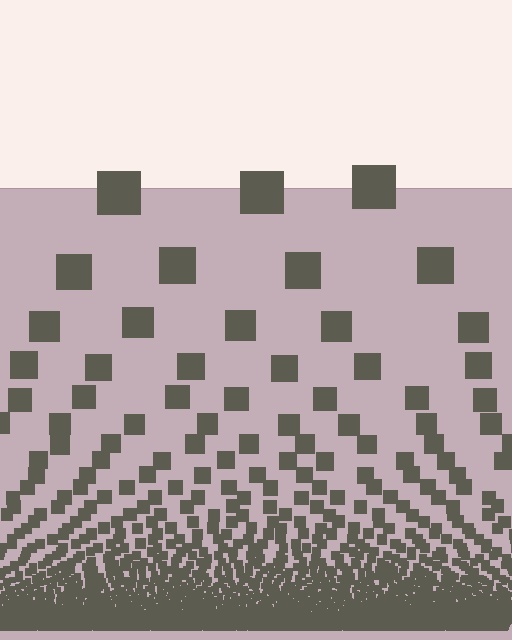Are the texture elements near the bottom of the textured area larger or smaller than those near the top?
Smaller. The gradient is inverted — elements near the bottom are smaller and denser.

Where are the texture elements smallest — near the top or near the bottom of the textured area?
Near the bottom.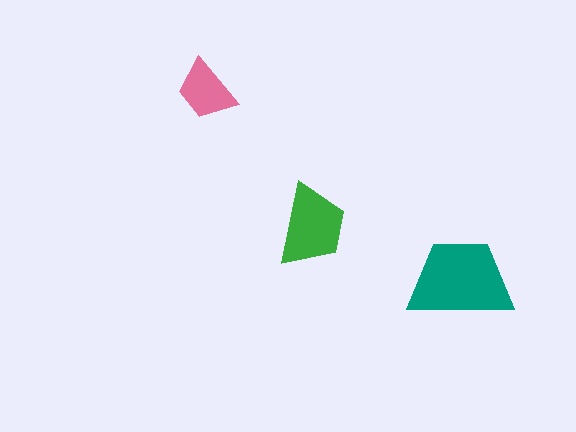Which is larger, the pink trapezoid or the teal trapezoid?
The teal one.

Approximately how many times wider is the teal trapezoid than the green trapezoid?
About 1.5 times wider.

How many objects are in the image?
There are 3 objects in the image.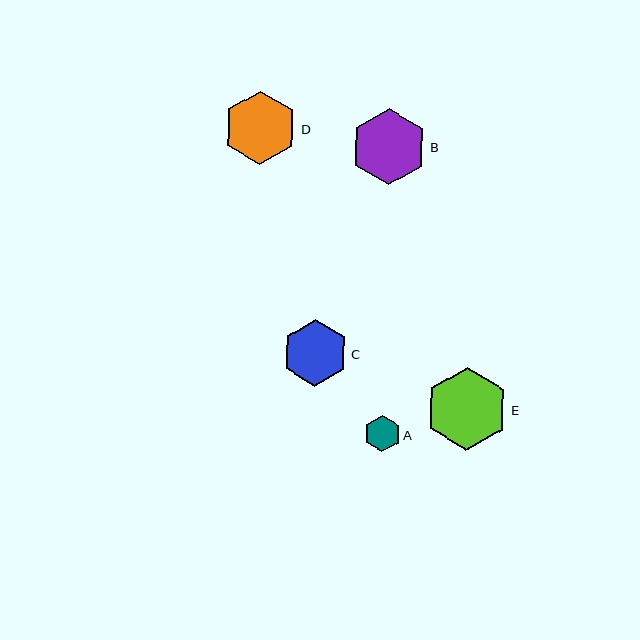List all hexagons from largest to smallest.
From largest to smallest: E, B, D, C, A.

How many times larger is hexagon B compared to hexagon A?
Hexagon B is approximately 2.1 times the size of hexagon A.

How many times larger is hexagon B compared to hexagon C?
Hexagon B is approximately 1.2 times the size of hexagon C.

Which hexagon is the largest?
Hexagon E is the largest with a size of approximately 82 pixels.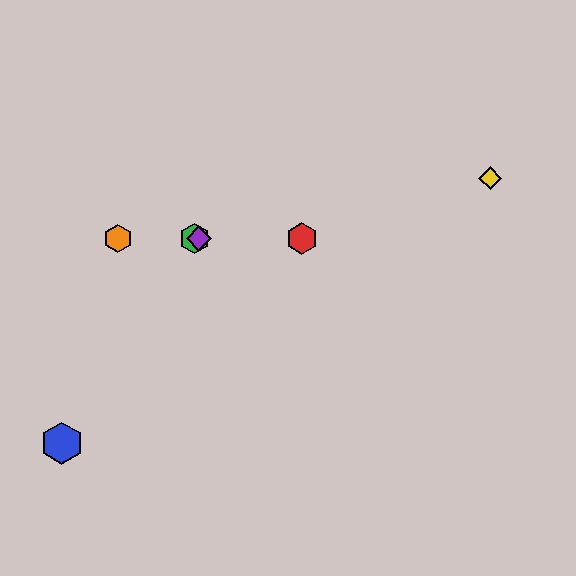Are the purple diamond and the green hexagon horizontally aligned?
Yes, both are at y≈239.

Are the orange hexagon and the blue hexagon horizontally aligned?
No, the orange hexagon is at y≈239 and the blue hexagon is at y≈443.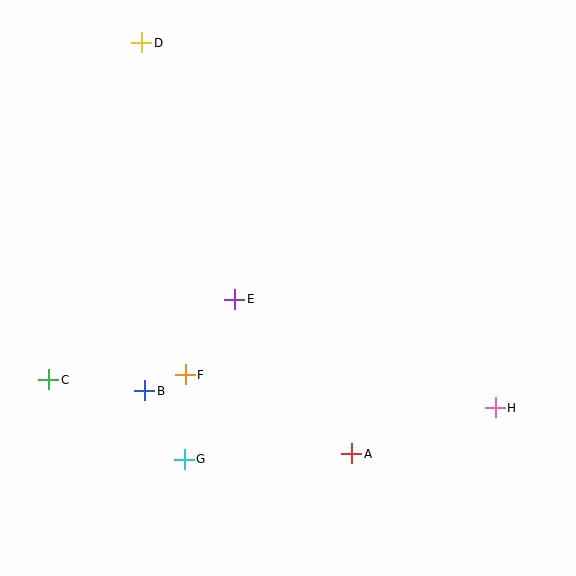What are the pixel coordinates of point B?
Point B is at (145, 391).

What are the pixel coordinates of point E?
Point E is at (235, 299).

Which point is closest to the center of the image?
Point E at (235, 299) is closest to the center.